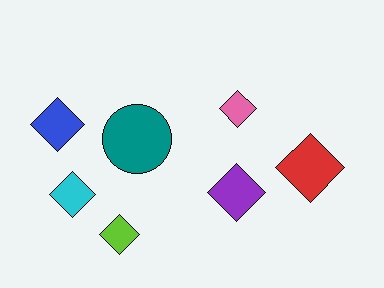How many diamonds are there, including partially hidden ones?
There are 6 diamonds.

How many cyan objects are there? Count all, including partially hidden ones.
There is 1 cyan object.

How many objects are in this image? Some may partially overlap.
There are 7 objects.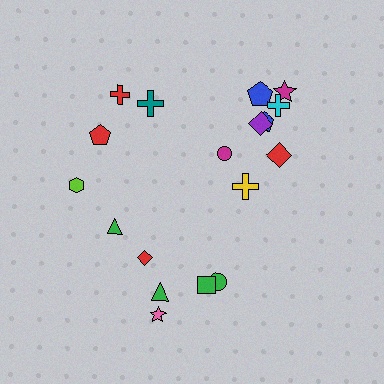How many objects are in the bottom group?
There are 6 objects.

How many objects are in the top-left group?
There are 4 objects.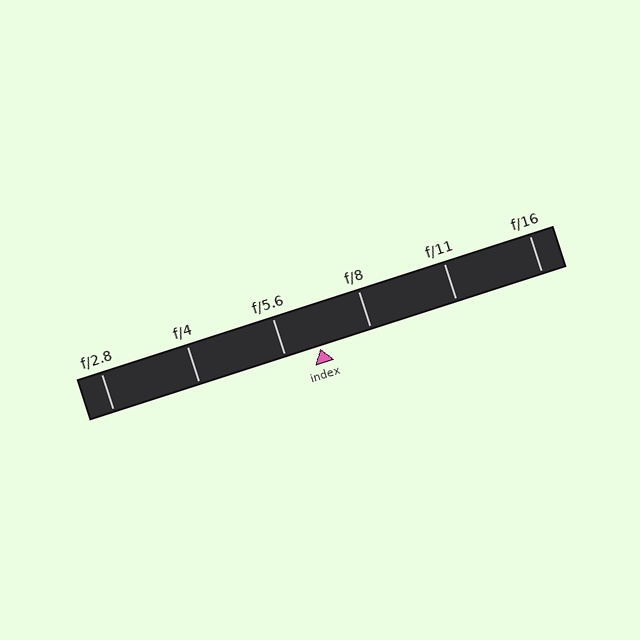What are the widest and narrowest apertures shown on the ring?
The widest aperture shown is f/2.8 and the narrowest is f/16.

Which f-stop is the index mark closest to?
The index mark is closest to f/5.6.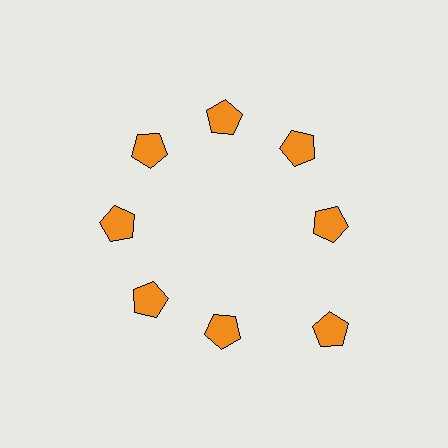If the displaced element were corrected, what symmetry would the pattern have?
It would have 8-fold rotational symmetry — the pattern would map onto itself every 45 degrees.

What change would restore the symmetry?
The symmetry would be restored by moving it inward, back onto the ring so that all 8 pentagons sit at equal angles and equal distance from the center.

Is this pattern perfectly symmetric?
No. The 8 orange pentagons are arranged in a ring, but one element near the 4 o'clock position is pushed outward from the center, breaking the 8-fold rotational symmetry.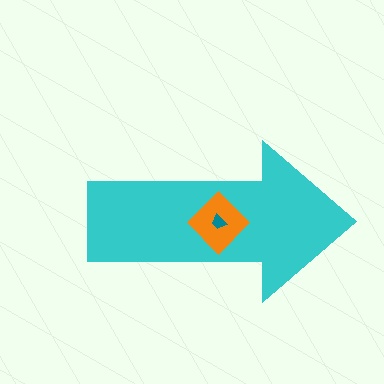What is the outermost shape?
The cyan arrow.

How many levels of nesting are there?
3.